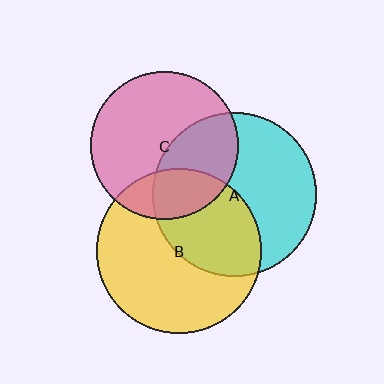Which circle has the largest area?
Circle B (yellow).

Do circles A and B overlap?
Yes.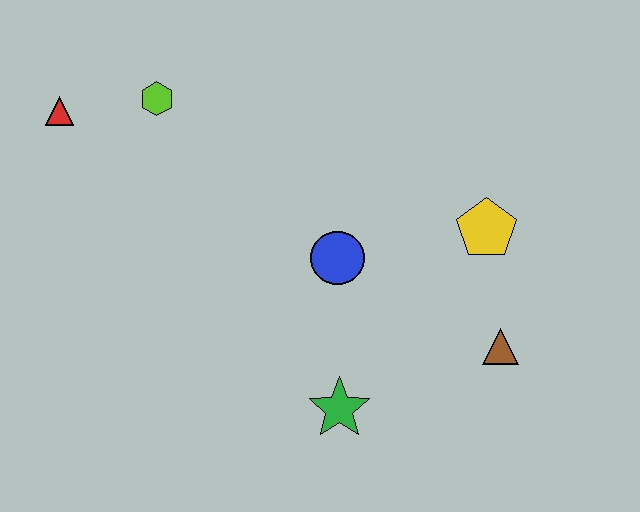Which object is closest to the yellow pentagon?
The brown triangle is closest to the yellow pentagon.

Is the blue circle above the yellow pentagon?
No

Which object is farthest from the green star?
The red triangle is farthest from the green star.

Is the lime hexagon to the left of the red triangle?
No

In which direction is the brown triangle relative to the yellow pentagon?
The brown triangle is below the yellow pentagon.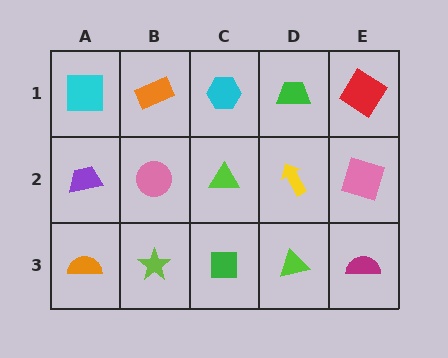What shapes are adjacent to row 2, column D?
A green trapezoid (row 1, column D), a lime triangle (row 3, column D), a lime triangle (row 2, column C), a pink square (row 2, column E).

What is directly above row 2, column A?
A cyan square.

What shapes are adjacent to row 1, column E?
A pink square (row 2, column E), a green trapezoid (row 1, column D).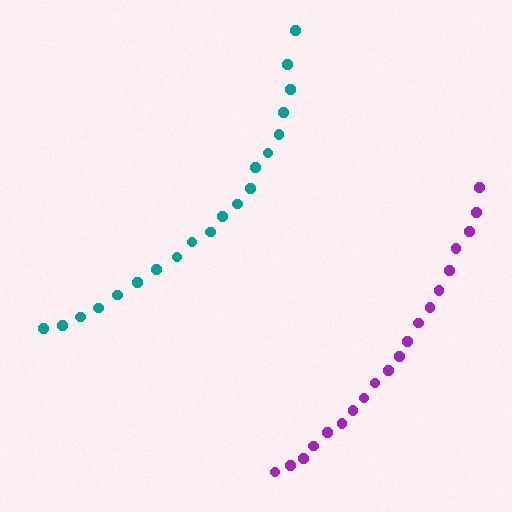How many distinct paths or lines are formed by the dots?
There are 2 distinct paths.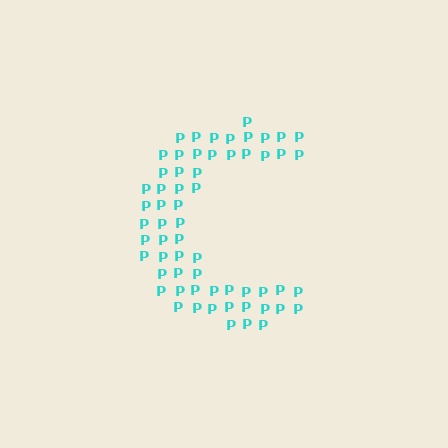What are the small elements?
The small elements are letter P's.